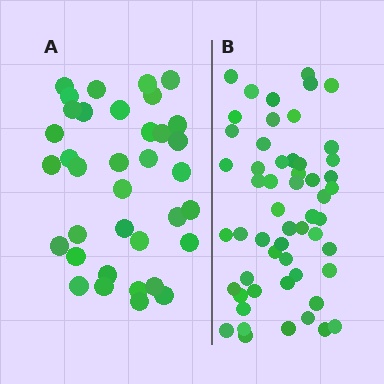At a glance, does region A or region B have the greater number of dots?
Region B (the right region) has more dots.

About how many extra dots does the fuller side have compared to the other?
Region B has approximately 20 more dots than region A.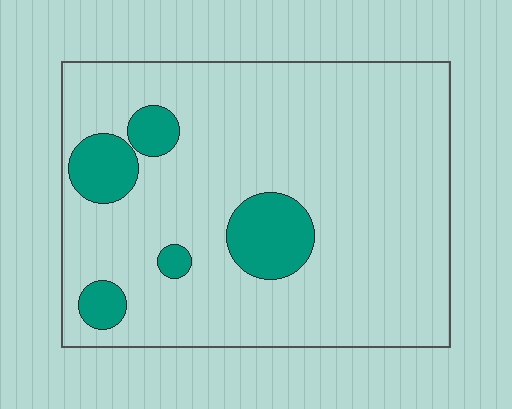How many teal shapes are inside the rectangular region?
5.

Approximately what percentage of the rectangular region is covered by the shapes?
Approximately 15%.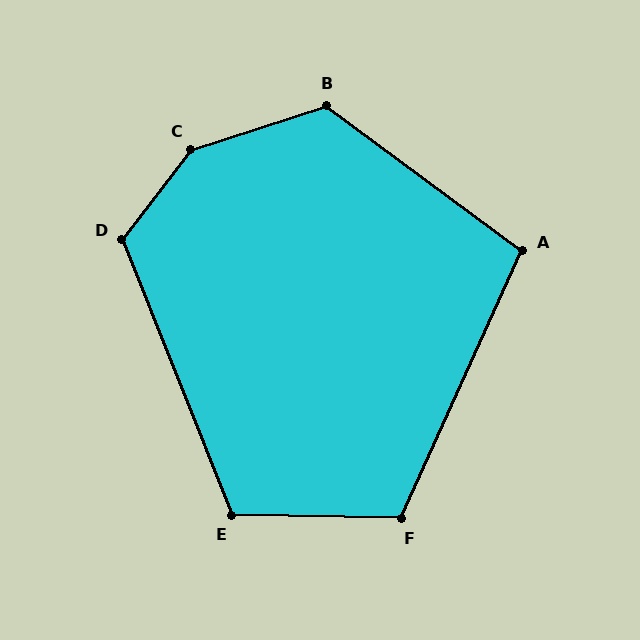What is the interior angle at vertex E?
Approximately 113 degrees (obtuse).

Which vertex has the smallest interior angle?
A, at approximately 102 degrees.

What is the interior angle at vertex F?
Approximately 113 degrees (obtuse).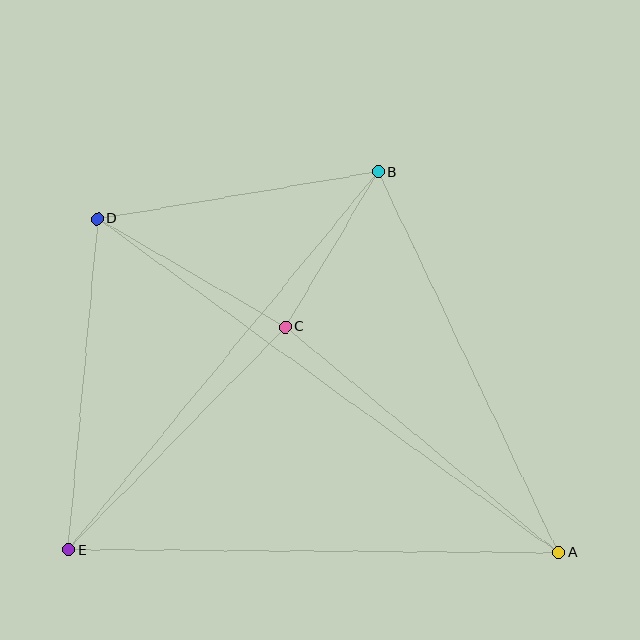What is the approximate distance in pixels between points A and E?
The distance between A and E is approximately 490 pixels.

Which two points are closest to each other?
Points B and C are closest to each other.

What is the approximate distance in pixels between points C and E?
The distance between C and E is approximately 311 pixels.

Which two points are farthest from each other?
Points A and D are farthest from each other.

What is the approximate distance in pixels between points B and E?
The distance between B and E is approximately 489 pixels.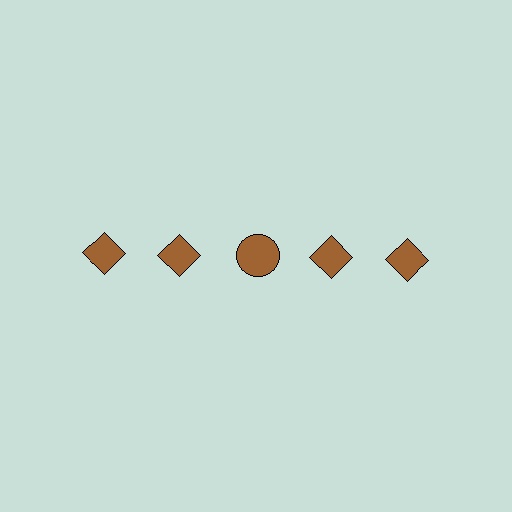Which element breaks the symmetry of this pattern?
The brown circle in the top row, center column breaks the symmetry. All other shapes are brown diamonds.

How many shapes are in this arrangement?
There are 5 shapes arranged in a grid pattern.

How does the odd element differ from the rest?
It has a different shape: circle instead of diamond.